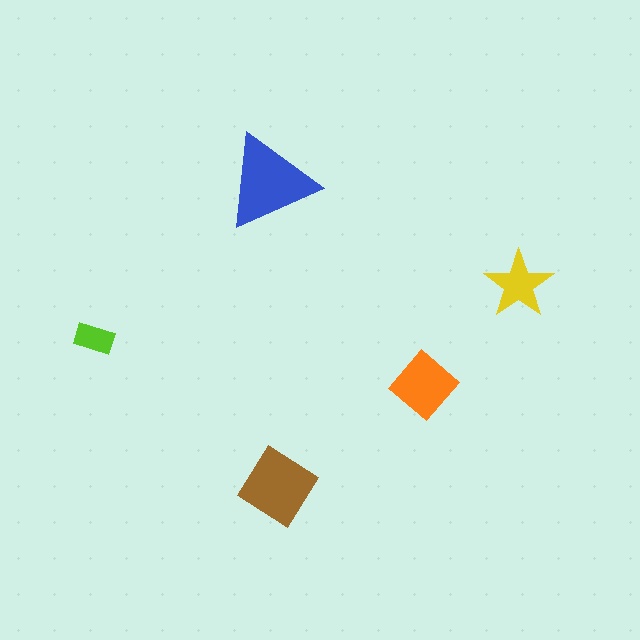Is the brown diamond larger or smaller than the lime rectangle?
Larger.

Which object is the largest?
The blue triangle.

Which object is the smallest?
The lime rectangle.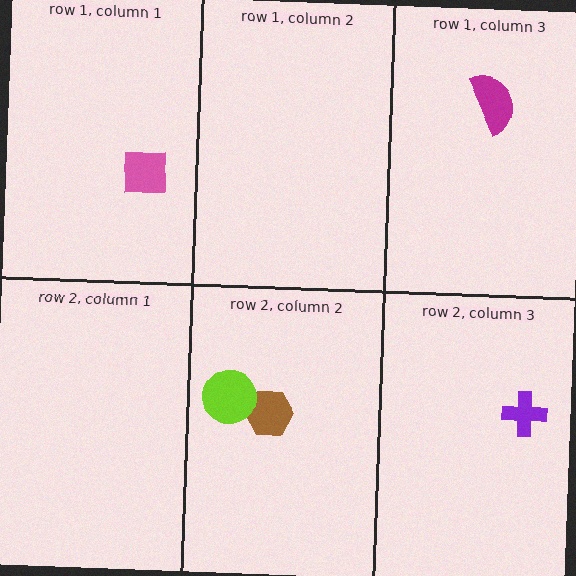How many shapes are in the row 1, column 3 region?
1.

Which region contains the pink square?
The row 1, column 1 region.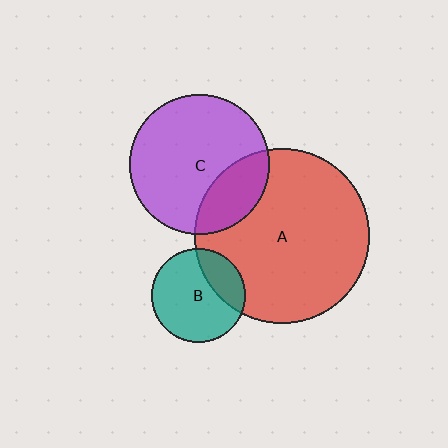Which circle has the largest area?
Circle A (red).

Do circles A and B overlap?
Yes.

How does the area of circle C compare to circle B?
Approximately 2.2 times.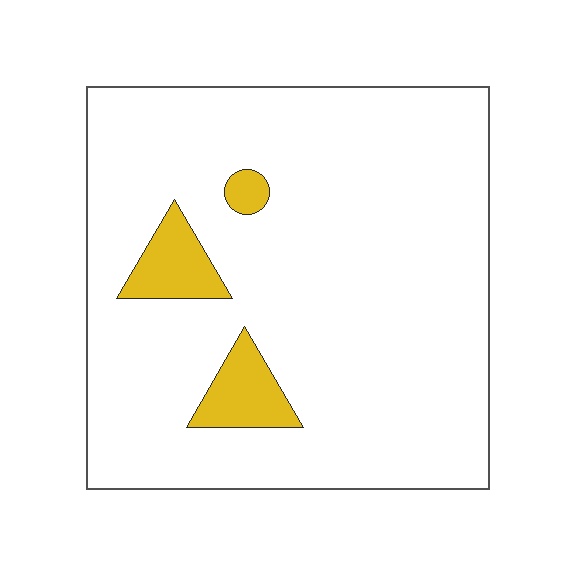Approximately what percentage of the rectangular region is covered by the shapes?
Approximately 10%.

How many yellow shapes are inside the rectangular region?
3.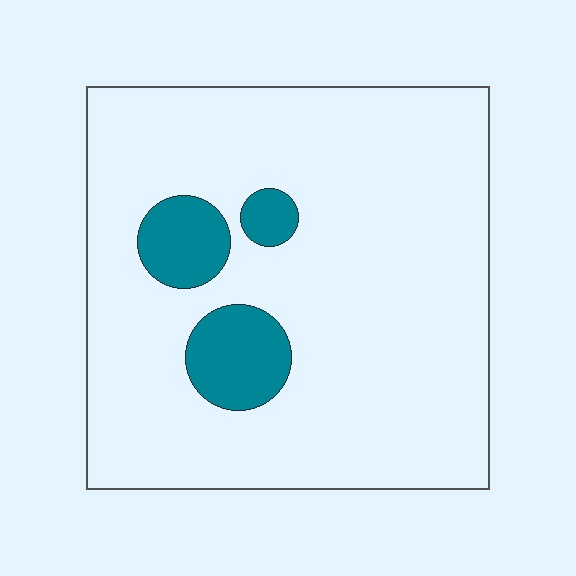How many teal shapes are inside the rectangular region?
3.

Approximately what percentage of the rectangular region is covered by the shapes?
Approximately 10%.